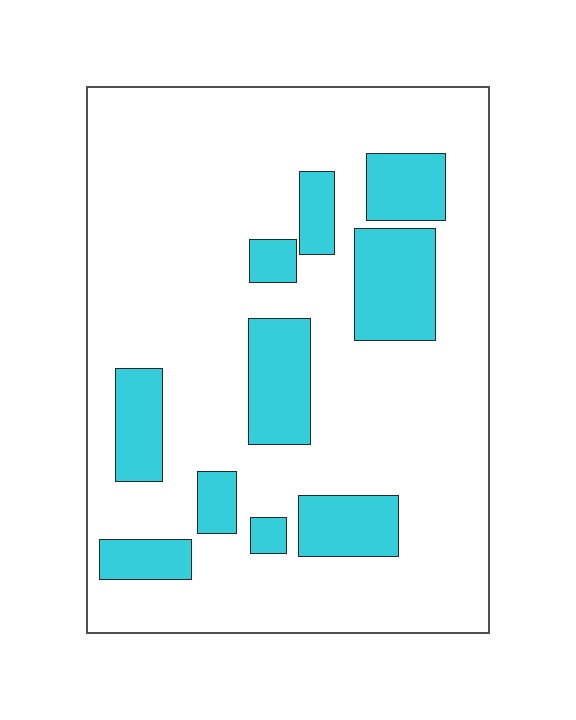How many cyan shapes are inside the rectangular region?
10.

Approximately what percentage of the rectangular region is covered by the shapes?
Approximately 20%.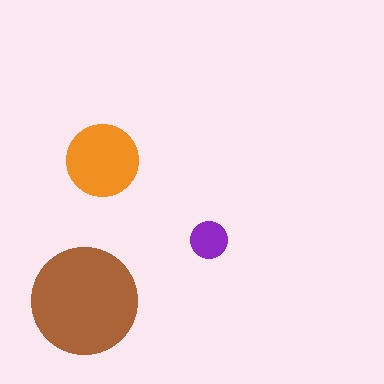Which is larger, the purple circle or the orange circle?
The orange one.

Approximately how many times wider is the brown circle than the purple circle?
About 3 times wider.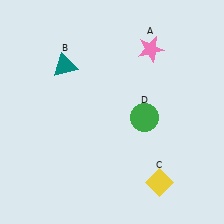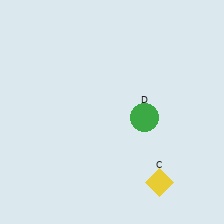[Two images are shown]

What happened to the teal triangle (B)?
The teal triangle (B) was removed in Image 2. It was in the top-left area of Image 1.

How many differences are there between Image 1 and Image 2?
There are 2 differences between the two images.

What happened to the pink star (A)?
The pink star (A) was removed in Image 2. It was in the top-right area of Image 1.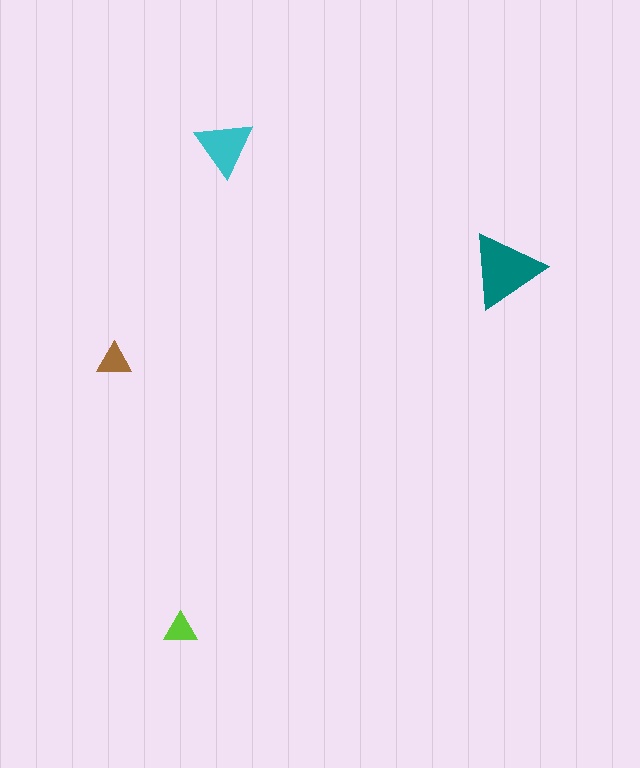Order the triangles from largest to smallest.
the teal one, the cyan one, the brown one, the lime one.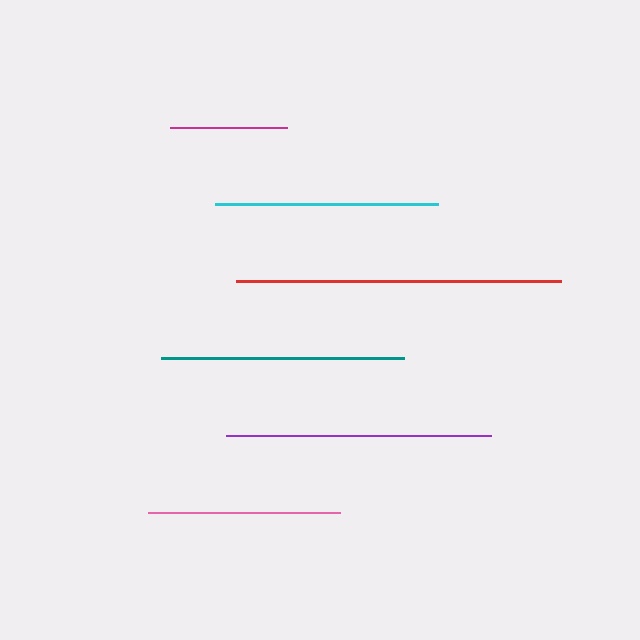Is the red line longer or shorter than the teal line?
The red line is longer than the teal line.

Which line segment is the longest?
The red line is the longest at approximately 325 pixels.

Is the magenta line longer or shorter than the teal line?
The teal line is longer than the magenta line.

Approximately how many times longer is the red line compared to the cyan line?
The red line is approximately 1.5 times the length of the cyan line.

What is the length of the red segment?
The red segment is approximately 325 pixels long.